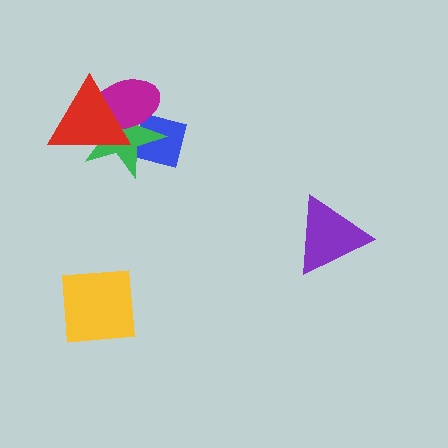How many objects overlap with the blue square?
2 objects overlap with the blue square.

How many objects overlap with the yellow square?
0 objects overlap with the yellow square.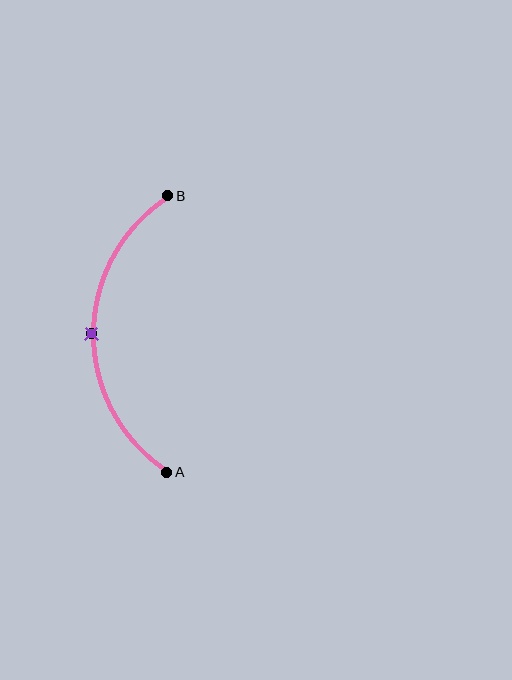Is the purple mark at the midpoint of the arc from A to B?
Yes. The purple mark lies on the arc at equal arc-length from both A and B — it is the arc midpoint.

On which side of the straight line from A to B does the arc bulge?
The arc bulges to the left of the straight line connecting A and B.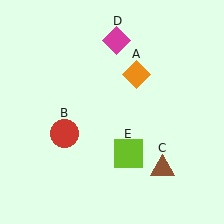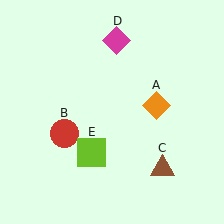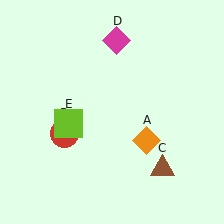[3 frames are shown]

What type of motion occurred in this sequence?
The orange diamond (object A), lime square (object E) rotated clockwise around the center of the scene.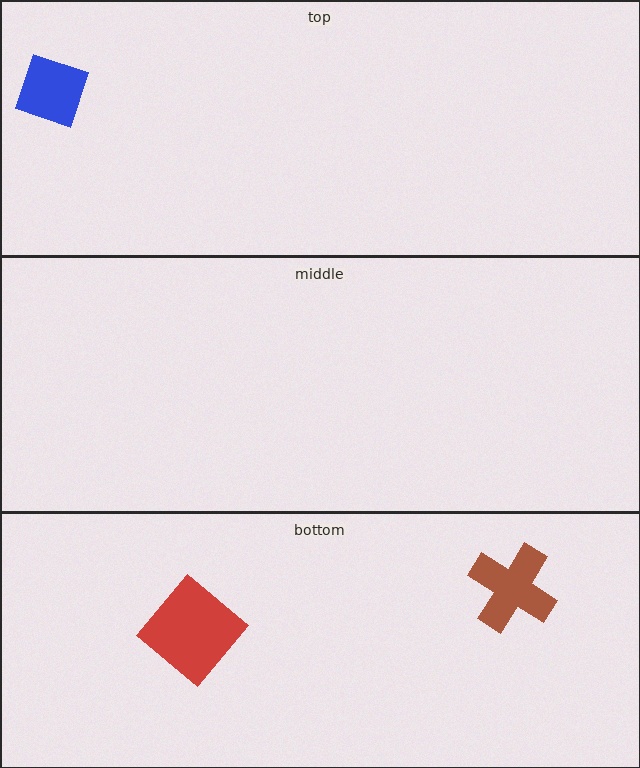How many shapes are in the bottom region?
2.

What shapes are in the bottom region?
The brown cross, the red diamond.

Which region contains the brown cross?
The bottom region.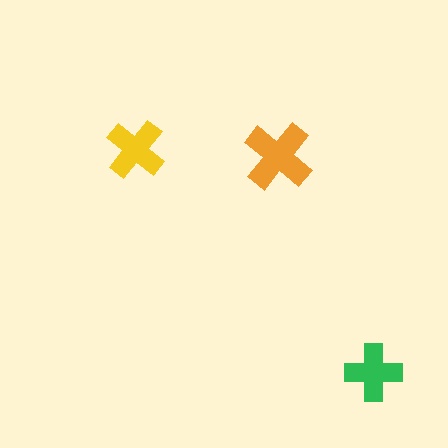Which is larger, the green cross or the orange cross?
The orange one.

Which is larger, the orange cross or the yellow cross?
The orange one.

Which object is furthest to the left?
The yellow cross is leftmost.